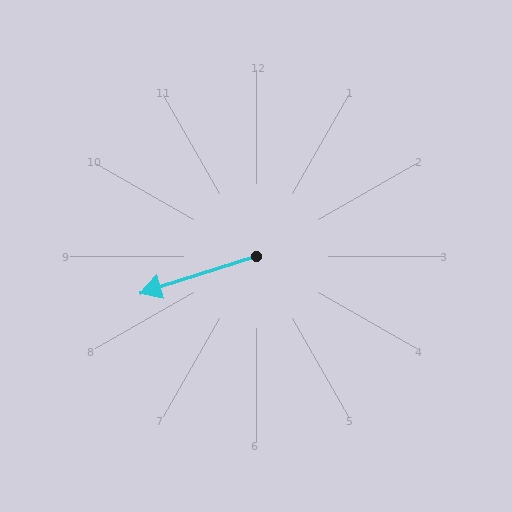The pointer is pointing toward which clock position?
Roughly 8 o'clock.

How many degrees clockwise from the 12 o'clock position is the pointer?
Approximately 252 degrees.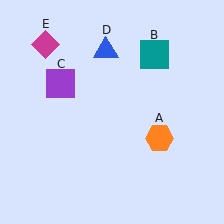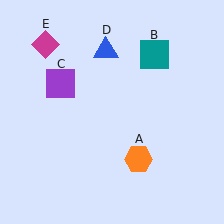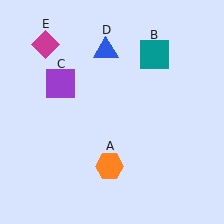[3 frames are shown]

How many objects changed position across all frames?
1 object changed position: orange hexagon (object A).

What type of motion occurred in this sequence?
The orange hexagon (object A) rotated clockwise around the center of the scene.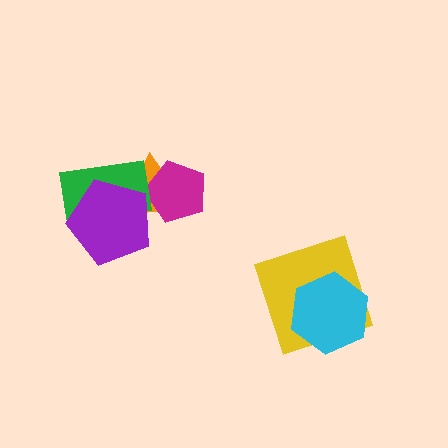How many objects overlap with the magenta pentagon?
1 object overlaps with the magenta pentagon.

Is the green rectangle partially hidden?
Yes, it is partially covered by another shape.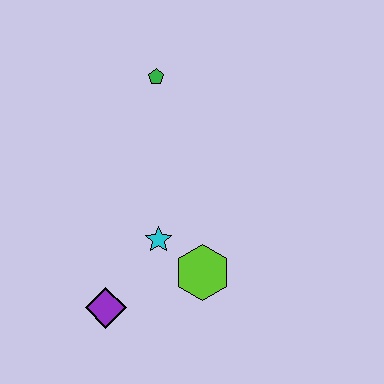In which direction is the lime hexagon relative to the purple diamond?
The lime hexagon is to the right of the purple diamond.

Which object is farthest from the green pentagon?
The purple diamond is farthest from the green pentagon.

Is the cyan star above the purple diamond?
Yes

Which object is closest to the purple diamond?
The cyan star is closest to the purple diamond.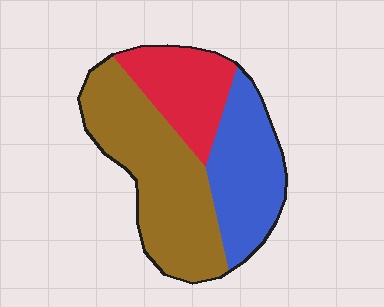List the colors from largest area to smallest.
From largest to smallest: brown, blue, red.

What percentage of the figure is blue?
Blue covers around 30% of the figure.